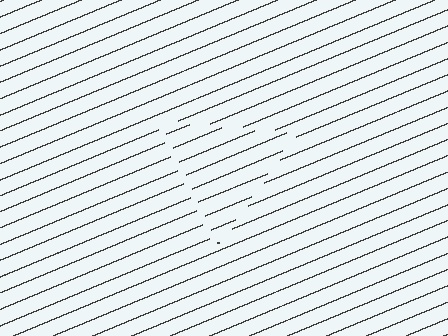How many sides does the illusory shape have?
3 sides — the line-ends trace a triangle.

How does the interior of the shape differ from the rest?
The interior of the shape contains the same grating, shifted by half a period — the contour is defined by the phase discontinuity where line-ends from the inner and outer gratings abut.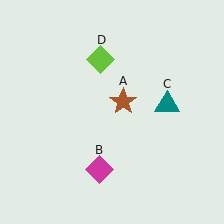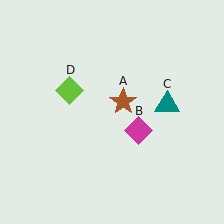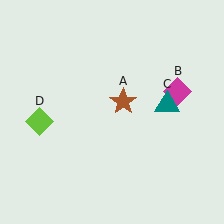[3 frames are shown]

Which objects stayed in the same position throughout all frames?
Brown star (object A) and teal triangle (object C) remained stationary.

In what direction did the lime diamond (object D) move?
The lime diamond (object D) moved down and to the left.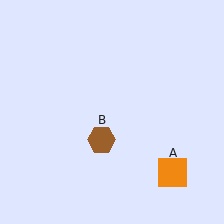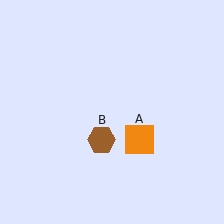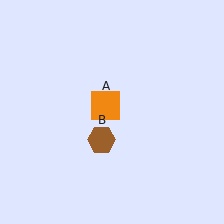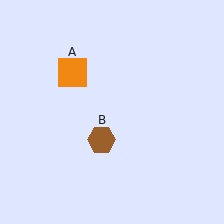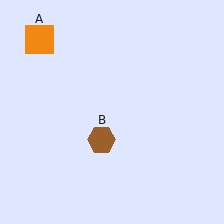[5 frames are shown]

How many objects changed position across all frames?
1 object changed position: orange square (object A).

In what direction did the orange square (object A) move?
The orange square (object A) moved up and to the left.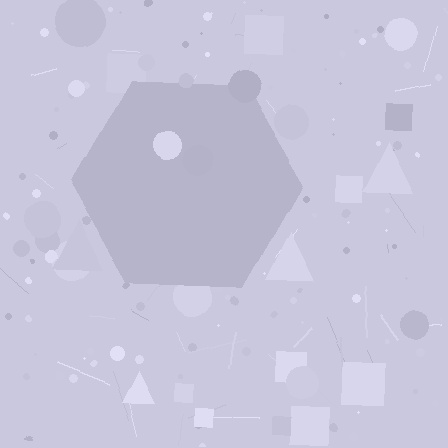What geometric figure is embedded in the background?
A hexagon is embedded in the background.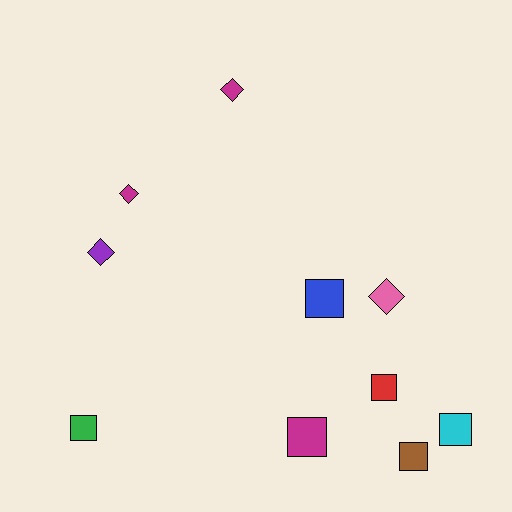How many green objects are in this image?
There is 1 green object.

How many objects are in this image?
There are 10 objects.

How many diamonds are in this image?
There are 4 diamonds.